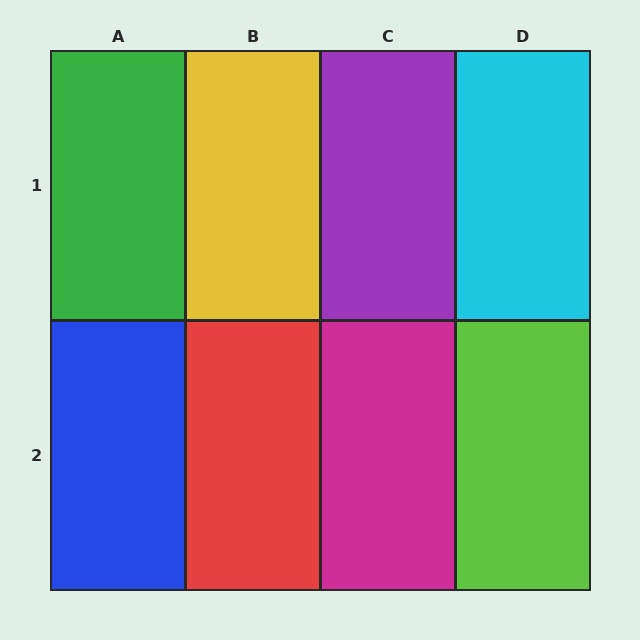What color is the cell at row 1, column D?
Cyan.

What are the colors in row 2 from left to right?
Blue, red, magenta, lime.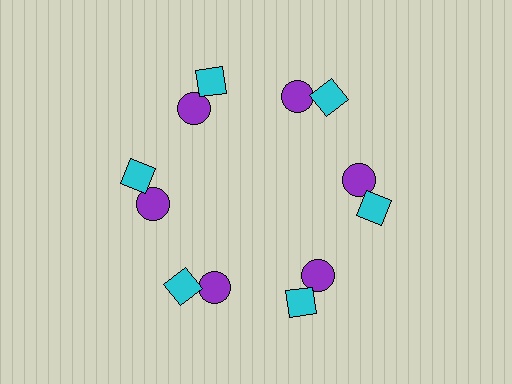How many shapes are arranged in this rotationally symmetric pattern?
There are 12 shapes, arranged in 6 groups of 2.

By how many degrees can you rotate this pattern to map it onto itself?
The pattern maps onto itself every 60 degrees of rotation.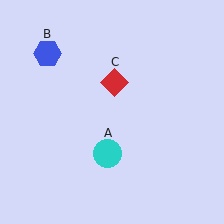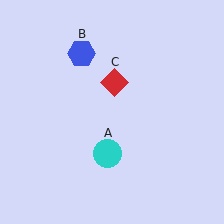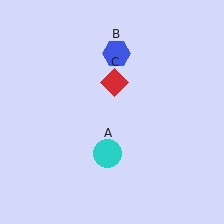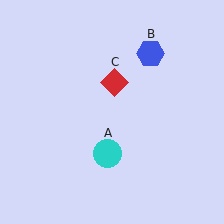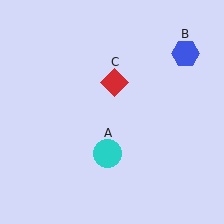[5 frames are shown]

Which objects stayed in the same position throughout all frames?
Cyan circle (object A) and red diamond (object C) remained stationary.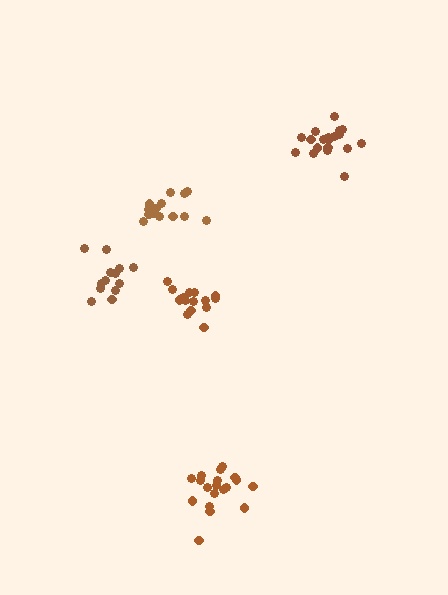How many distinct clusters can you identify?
There are 5 distinct clusters.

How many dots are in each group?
Group 1: 19 dots, Group 2: 14 dots, Group 3: 19 dots, Group 4: 13 dots, Group 5: 15 dots (80 total).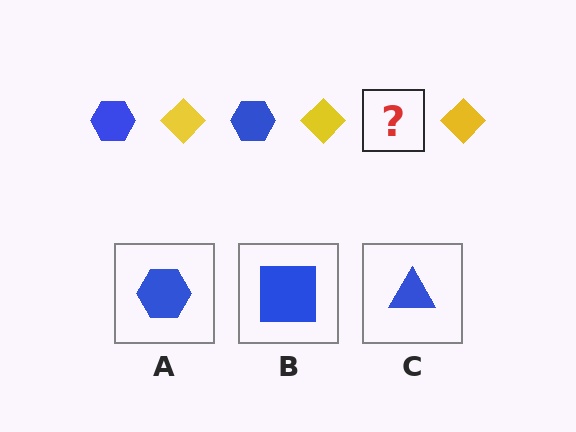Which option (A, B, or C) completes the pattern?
A.